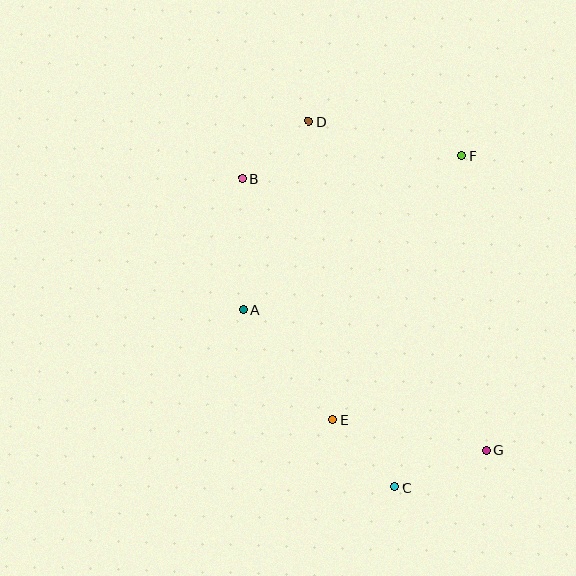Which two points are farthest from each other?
Points C and D are farthest from each other.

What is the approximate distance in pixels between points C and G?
The distance between C and G is approximately 99 pixels.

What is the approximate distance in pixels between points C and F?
The distance between C and F is approximately 338 pixels.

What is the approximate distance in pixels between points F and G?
The distance between F and G is approximately 296 pixels.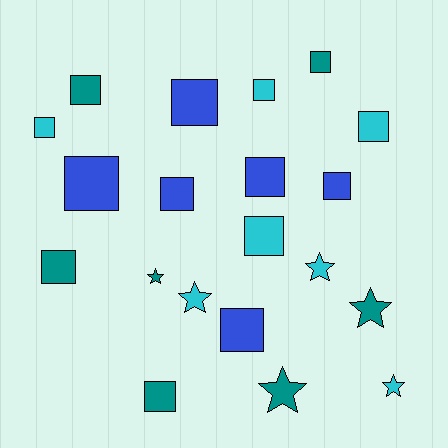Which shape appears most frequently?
Square, with 14 objects.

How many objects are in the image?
There are 20 objects.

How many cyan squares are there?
There are 4 cyan squares.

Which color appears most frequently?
Cyan, with 7 objects.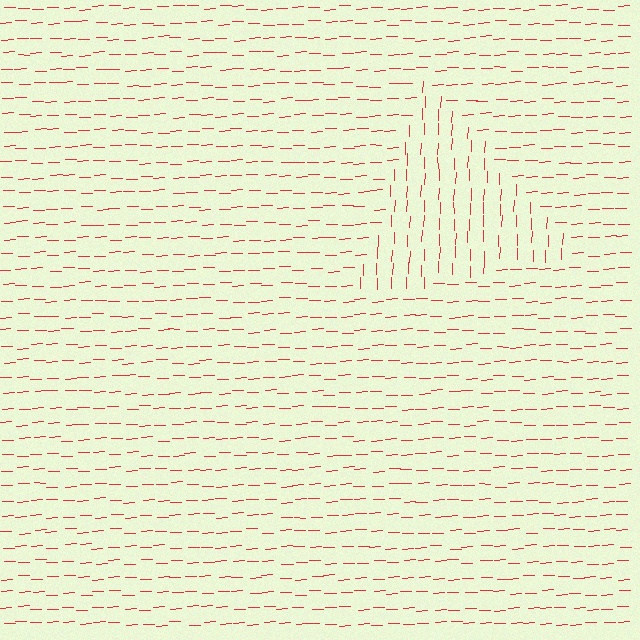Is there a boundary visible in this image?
Yes, there is a texture boundary formed by a change in line orientation.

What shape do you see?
I see a triangle.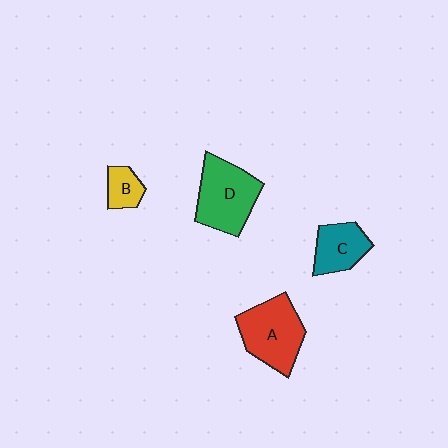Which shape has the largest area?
Shape D (green).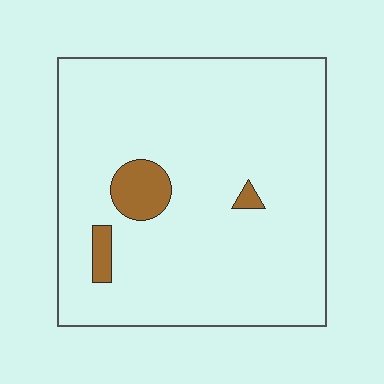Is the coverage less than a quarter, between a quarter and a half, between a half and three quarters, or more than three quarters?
Less than a quarter.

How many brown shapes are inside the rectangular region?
3.